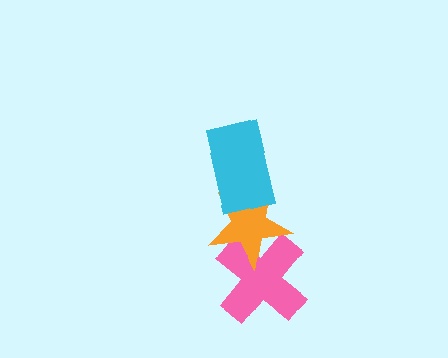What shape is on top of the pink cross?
The orange star is on top of the pink cross.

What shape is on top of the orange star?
The cyan rectangle is on top of the orange star.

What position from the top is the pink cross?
The pink cross is 3rd from the top.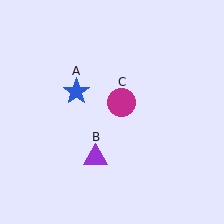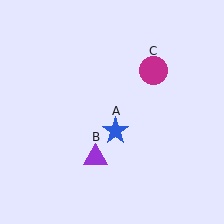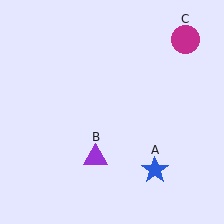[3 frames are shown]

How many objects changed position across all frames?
2 objects changed position: blue star (object A), magenta circle (object C).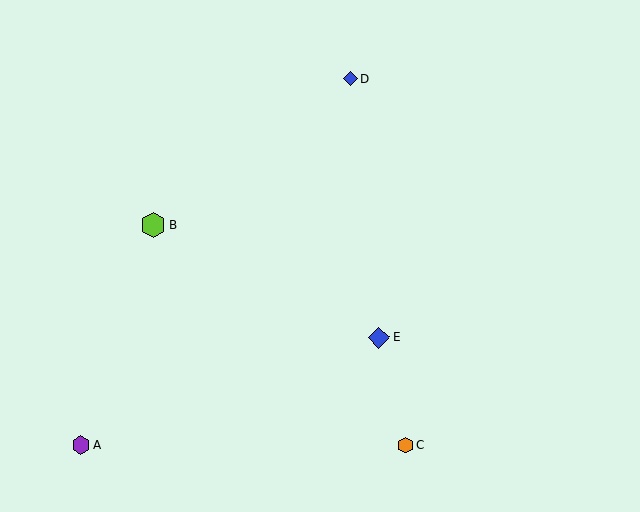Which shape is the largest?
The lime hexagon (labeled B) is the largest.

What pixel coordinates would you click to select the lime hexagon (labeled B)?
Click at (153, 225) to select the lime hexagon B.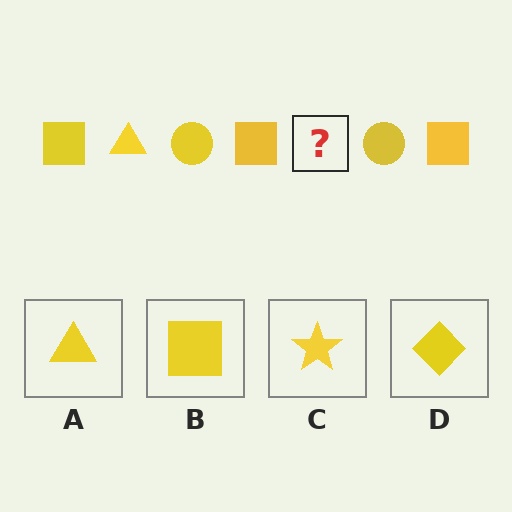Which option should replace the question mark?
Option A.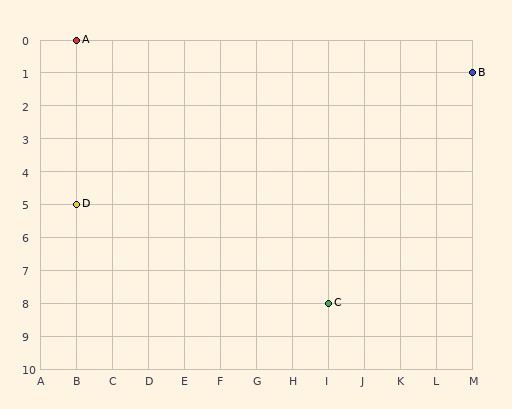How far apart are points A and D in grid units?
Points A and D are 5 rows apart.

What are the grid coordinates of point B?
Point B is at grid coordinates (M, 1).